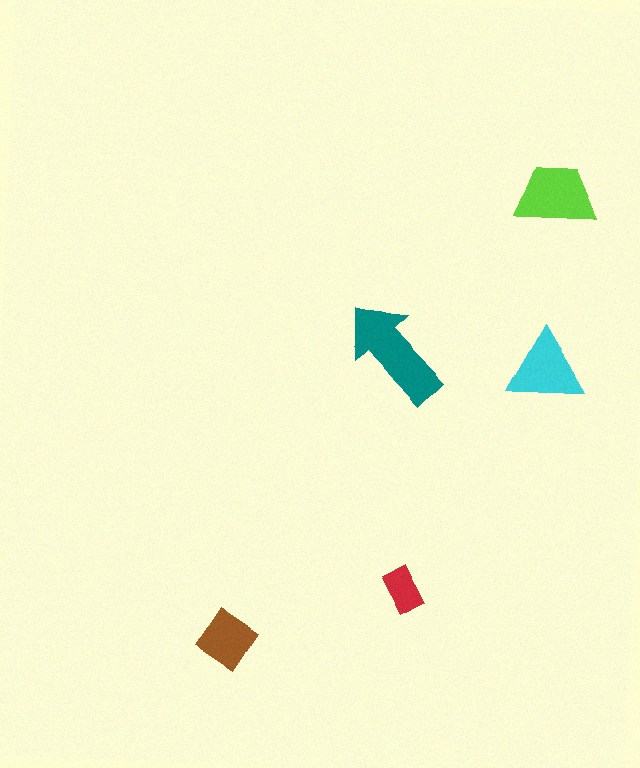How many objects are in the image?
There are 5 objects in the image.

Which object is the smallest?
The red rectangle.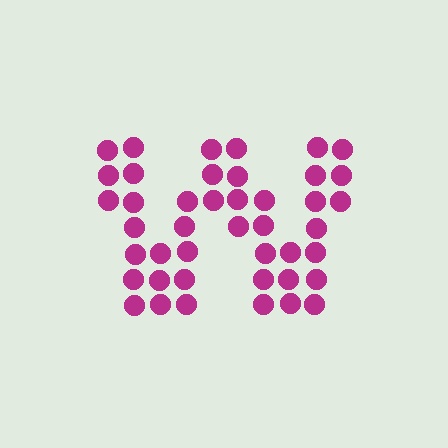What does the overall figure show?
The overall figure shows the letter W.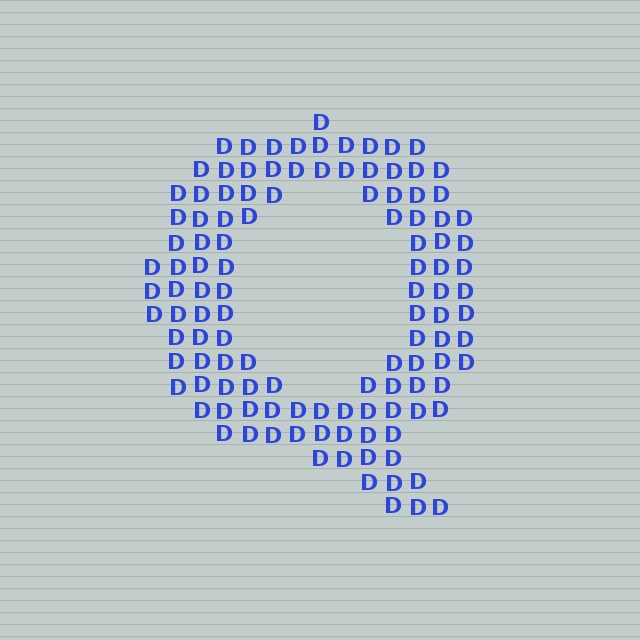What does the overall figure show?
The overall figure shows the letter Q.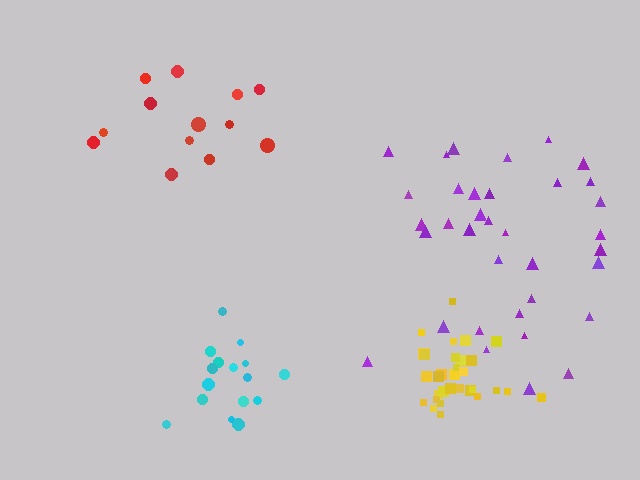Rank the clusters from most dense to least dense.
yellow, cyan, red, purple.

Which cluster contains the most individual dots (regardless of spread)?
Purple (35).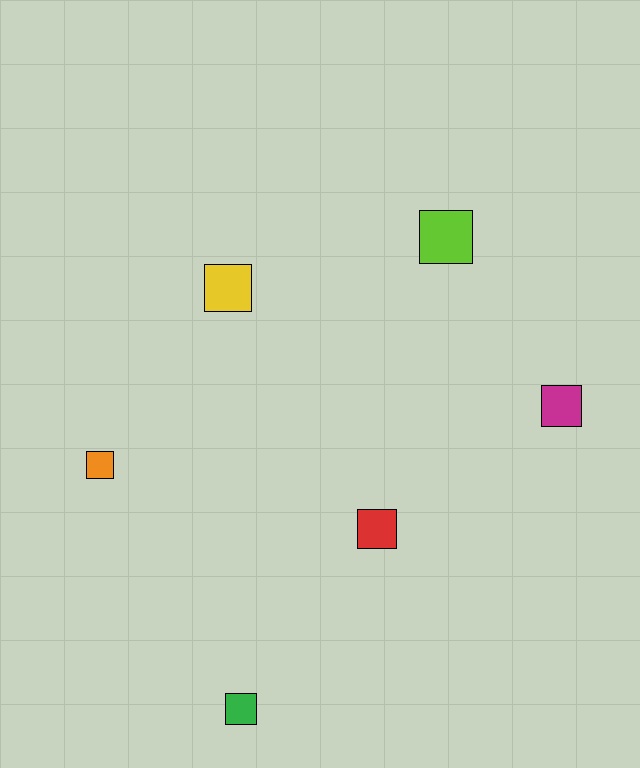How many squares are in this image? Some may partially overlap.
There are 6 squares.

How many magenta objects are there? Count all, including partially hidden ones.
There is 1 magenta object.